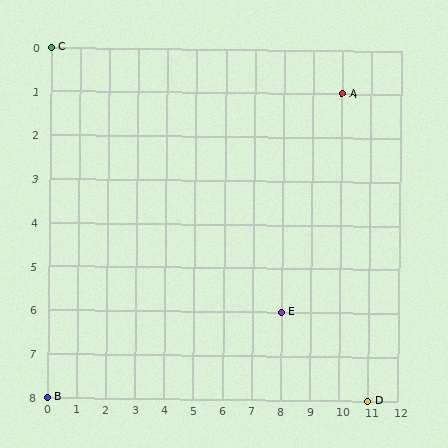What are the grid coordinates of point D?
Point D is at grid coordinates (11, 8).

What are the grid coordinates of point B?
Point B is at grid coordinates (0, 8).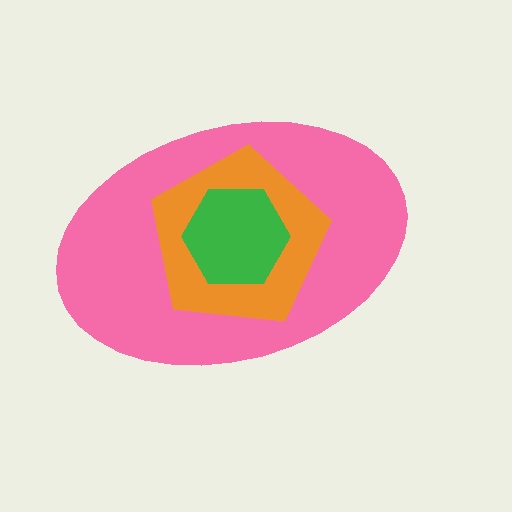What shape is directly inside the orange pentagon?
The green hexagon.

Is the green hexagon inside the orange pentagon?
Yes.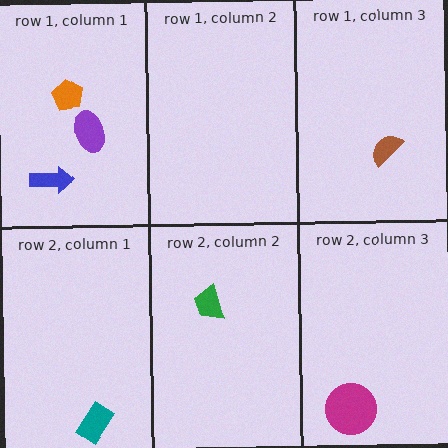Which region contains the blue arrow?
The row 1, column 1 region.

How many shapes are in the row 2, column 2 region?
1.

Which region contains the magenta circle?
The row 2, column 3 region.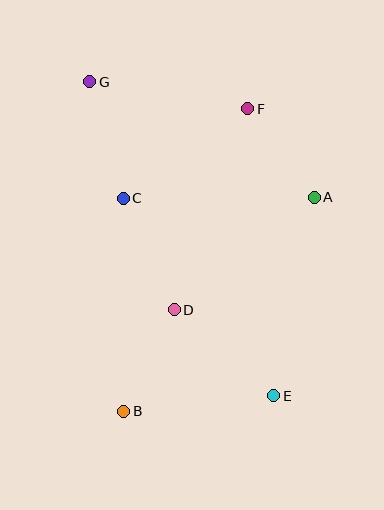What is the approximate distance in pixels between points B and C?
The distance between B and C is approximately 213 pixels.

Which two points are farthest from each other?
Points E and G are farthest from each other.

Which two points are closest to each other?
Points A and F are closest to each other.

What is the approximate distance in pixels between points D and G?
The distance between D and G is approximately 243 pixels.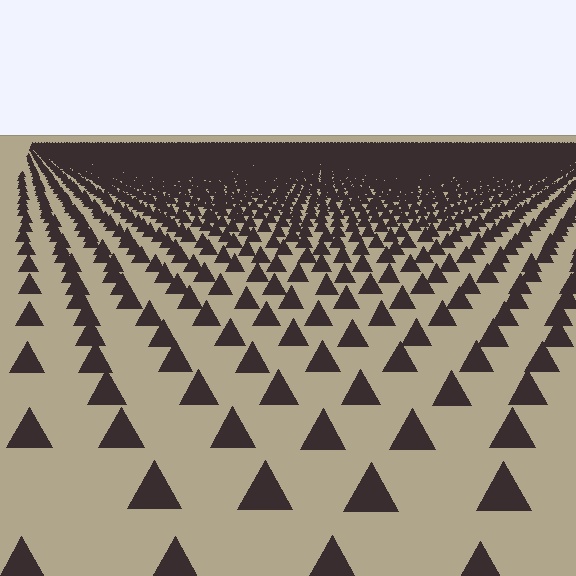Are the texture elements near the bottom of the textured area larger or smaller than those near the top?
Larger. Near the bottom, elements are closer to the viewer and appear at a bigger on-screen size.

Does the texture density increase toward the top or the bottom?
Density increases toward the top.